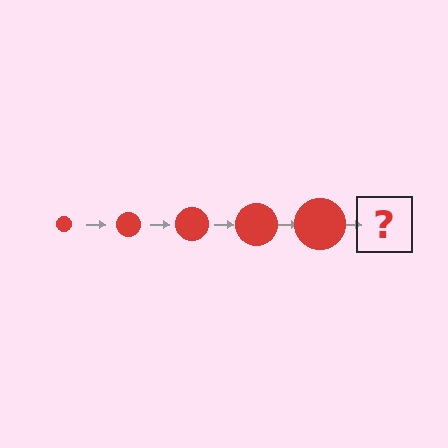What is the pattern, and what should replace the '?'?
The pattern is that the circle gets progressively larger each step. The '?' should be a red circle, larger than the previous one.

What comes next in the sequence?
The next element should be a red circle, larger than the previous one.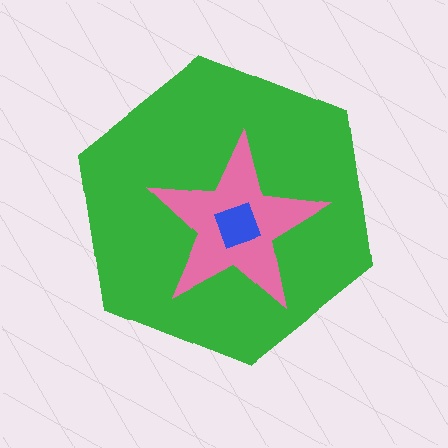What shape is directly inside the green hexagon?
The pink star.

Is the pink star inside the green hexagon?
Yes.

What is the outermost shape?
The green hexagon.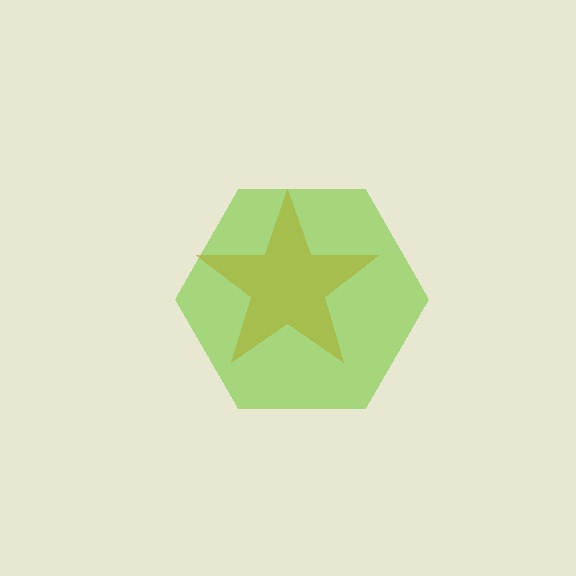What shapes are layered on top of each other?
The layered shapes are: an orange star, a lime hexagon.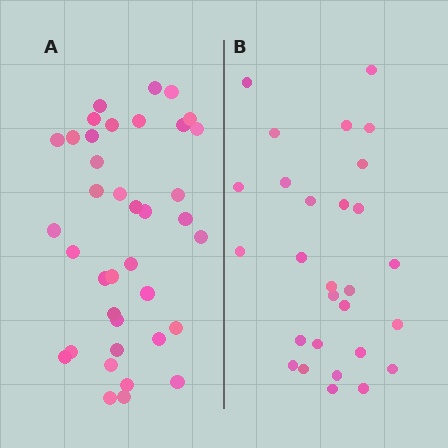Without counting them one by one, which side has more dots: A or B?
Region A (the left region) has more dots.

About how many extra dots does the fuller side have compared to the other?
Region A has roughly 10 or so more dots than region B.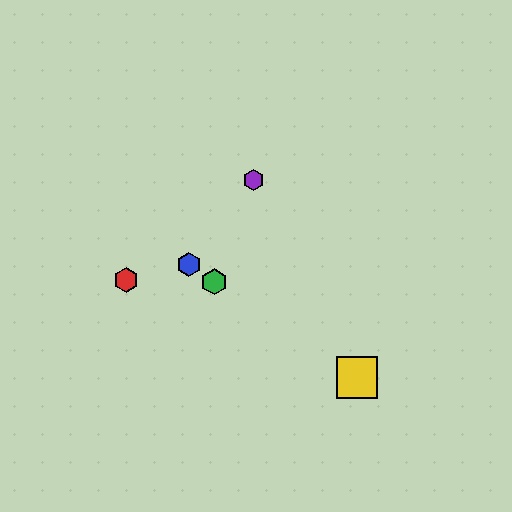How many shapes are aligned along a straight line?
3 shapes (the blue hexagon, the green hexagon, the yellow square) are aligned along a straight line.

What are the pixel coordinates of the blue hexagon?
The blue hexagon is at (189, 265).